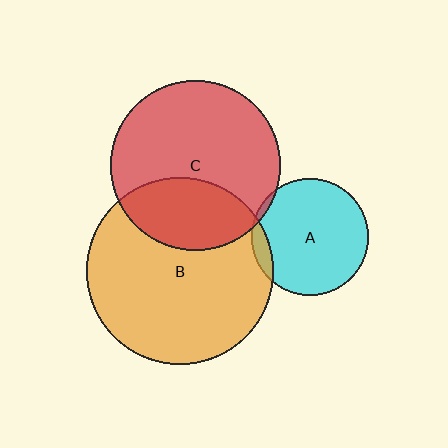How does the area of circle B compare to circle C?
Approximately 1.2 times.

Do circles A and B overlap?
Yes.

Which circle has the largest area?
Circle B (orange).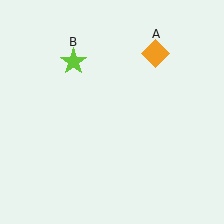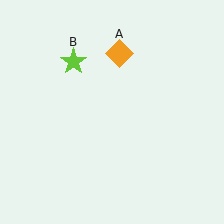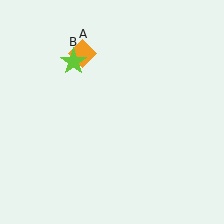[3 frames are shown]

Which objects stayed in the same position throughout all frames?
Lime star (object B) remained stationary.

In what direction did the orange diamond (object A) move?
The orange diamond (object A) moved left.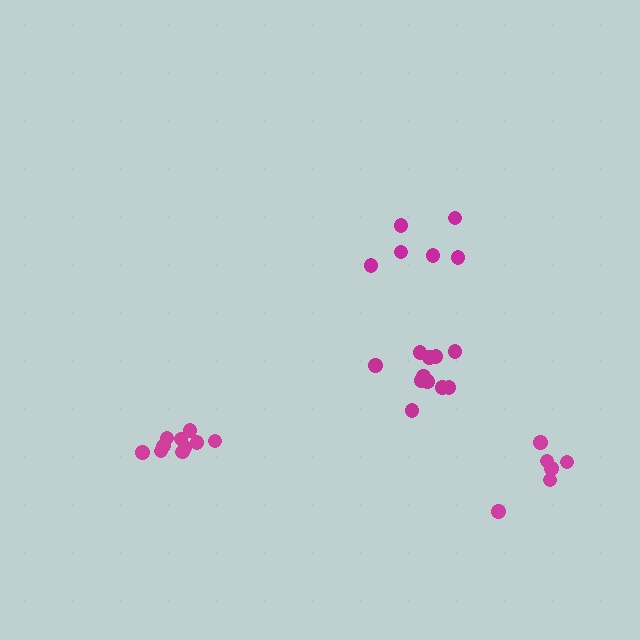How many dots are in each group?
Group 1: 10 dots, Group 2: 6 dots, Group 3: 11 dots, Group 4: 6 dots (33 total).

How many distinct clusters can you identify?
There are 4 distinct clusters.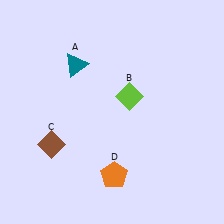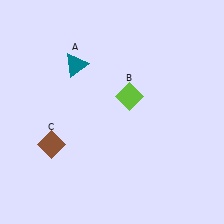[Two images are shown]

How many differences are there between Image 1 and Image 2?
There is 1 difference between the two images.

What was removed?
The orange pentagon (D) was removed in Image 2.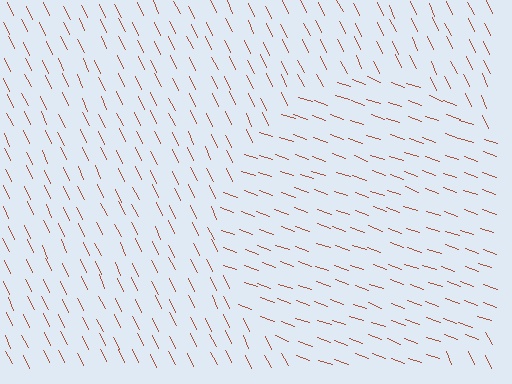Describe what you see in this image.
The image is filled with small brown line segments. A circle region in the image has lines oriented differently from the surrounding lines, creating a visible texture boundary.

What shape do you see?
I see a circle.